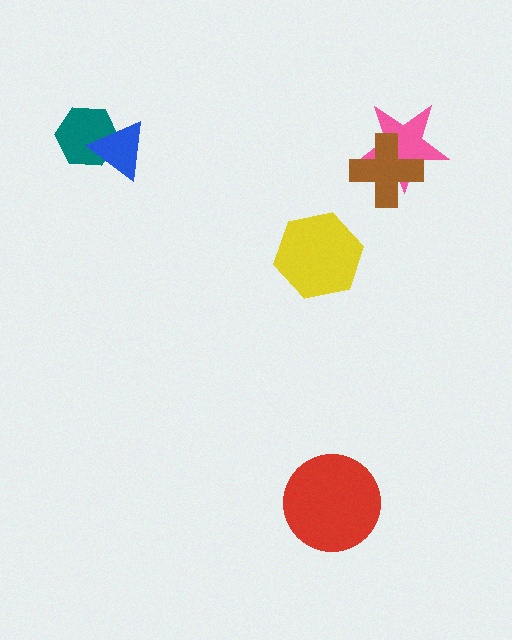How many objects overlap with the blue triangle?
1 object overlaps with the blue triangle.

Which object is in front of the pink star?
The brown cross is in front of the pink star.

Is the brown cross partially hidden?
No, no other shape covers it.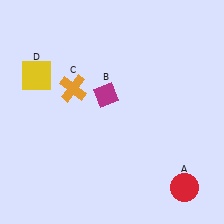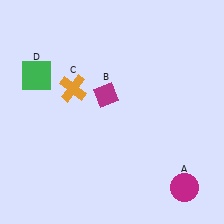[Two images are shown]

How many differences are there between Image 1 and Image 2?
There are 2 differences between the two images.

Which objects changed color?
A changed from red to magenta. D changed from yellow to green.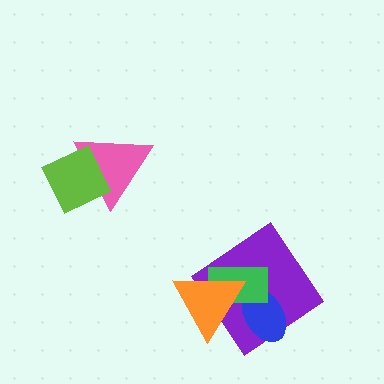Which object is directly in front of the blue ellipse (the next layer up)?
The green rectangle is directly in front of the blue ellipse.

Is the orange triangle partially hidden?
No, no other shape covers it.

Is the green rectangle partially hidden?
Yes, it is partially covered by another shape.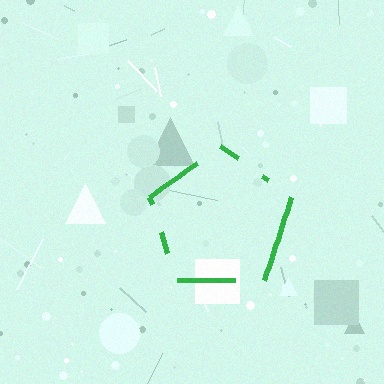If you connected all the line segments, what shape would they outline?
They would outline a pentagon.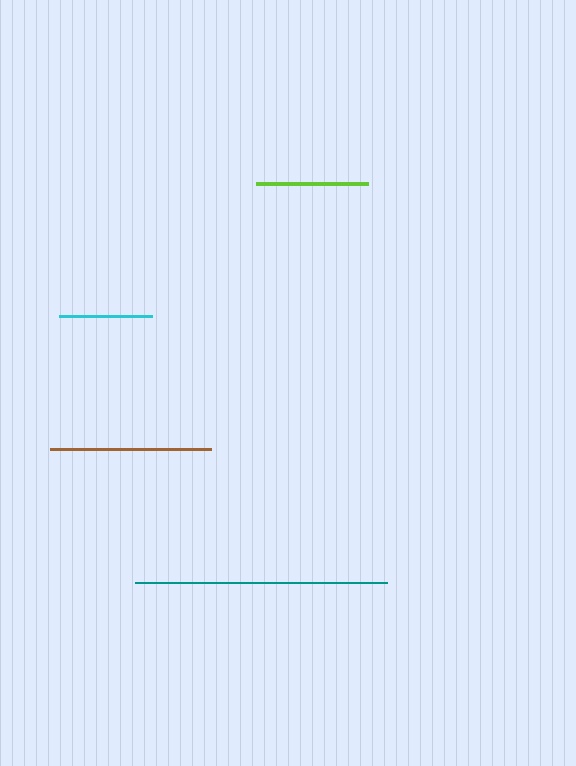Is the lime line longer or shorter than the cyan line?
The lime line is longer than the cyan line.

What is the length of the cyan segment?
The cyan segment is approximately 93 pixels long.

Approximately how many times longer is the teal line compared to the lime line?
The teal line is approximately 2.2 times the length of the lime line.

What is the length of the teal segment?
The teal segment is approximately 252 pixels long.